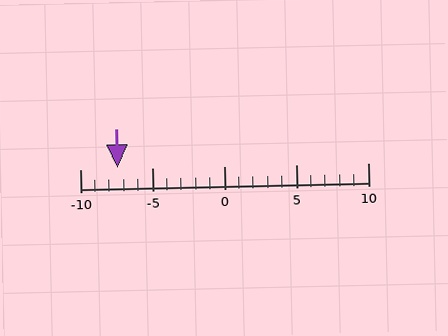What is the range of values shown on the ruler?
The ruler shows values from -10 to 10.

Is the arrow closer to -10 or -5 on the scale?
The arrow is closer to -5.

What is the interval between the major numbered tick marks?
The major tick marks are spaced 5 units apart.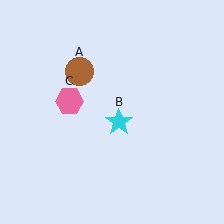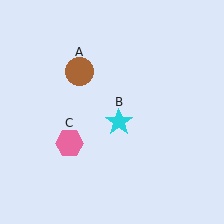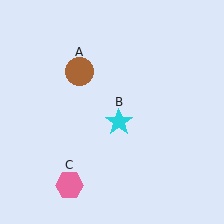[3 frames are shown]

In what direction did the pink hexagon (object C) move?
The pink hexagon (object C) moved down.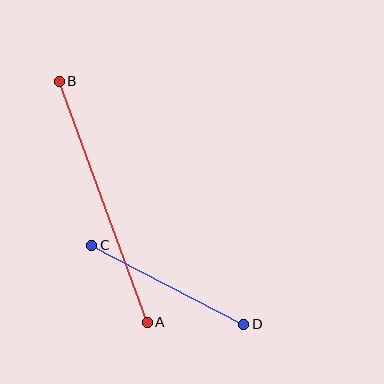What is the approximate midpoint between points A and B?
The midpoint is at approximately (103, 202) pixels.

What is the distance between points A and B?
The distance is approximately 257 pixels.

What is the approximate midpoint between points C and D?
The midpoint is at approximately (168, 285) pixels.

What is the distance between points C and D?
The distance is approximately 171 pixels.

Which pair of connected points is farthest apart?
Points A and B are farthest apart.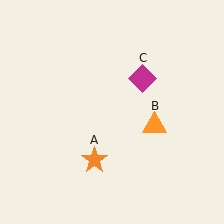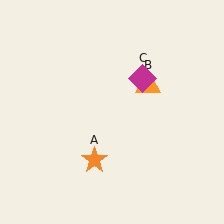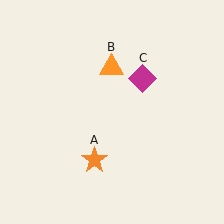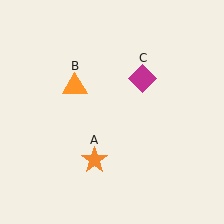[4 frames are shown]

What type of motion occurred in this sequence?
The orange triangle (object B) rotated counterclockwise around the center of the scene.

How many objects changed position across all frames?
1 object changed position: orange triangle (object B).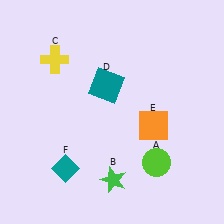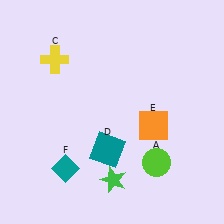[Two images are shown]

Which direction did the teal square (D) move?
The teal square (D) moved down.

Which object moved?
The teal square (D) moved down.